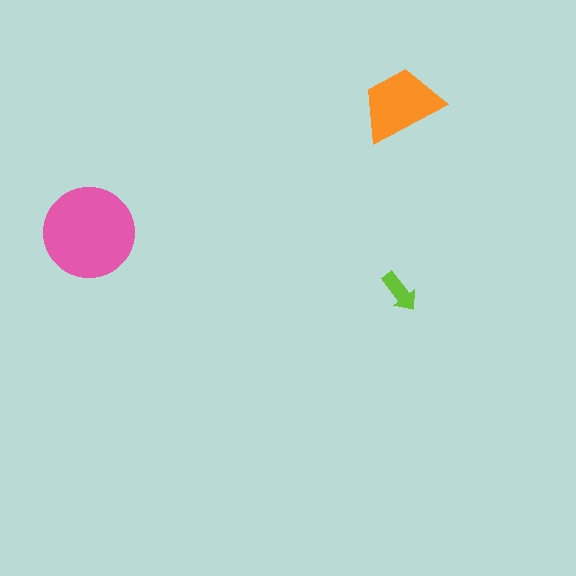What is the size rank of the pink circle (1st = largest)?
1st.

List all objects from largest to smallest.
The pink circle, the orange trapezoid, the lime arrow.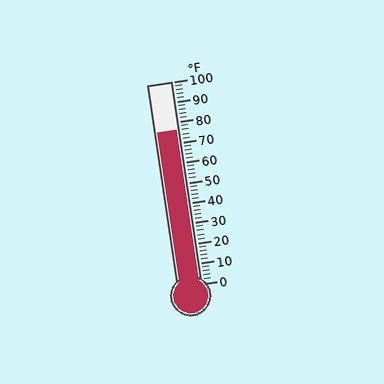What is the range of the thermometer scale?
The thermometer scale ranges from 0°F to 100°F.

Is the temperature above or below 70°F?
The temperature is above 70°F.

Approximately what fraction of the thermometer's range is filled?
The thermometer is filled to approximately 75% of its range.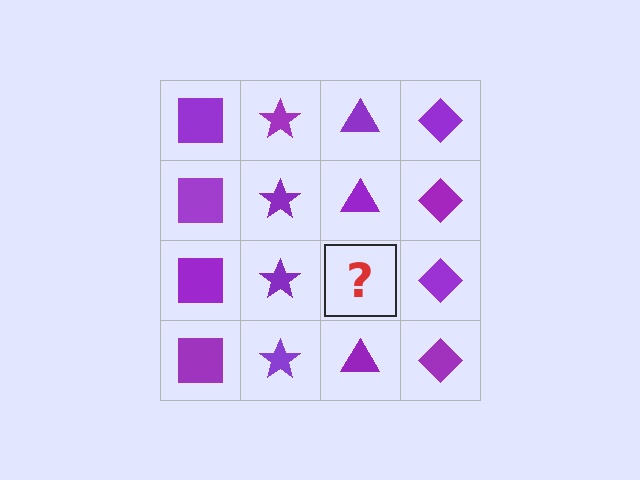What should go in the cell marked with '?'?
The missing cell should contain a purple triangle.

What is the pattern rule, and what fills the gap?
The rule is that each column has a consistent shape. The gap should be filled with a purple triangle.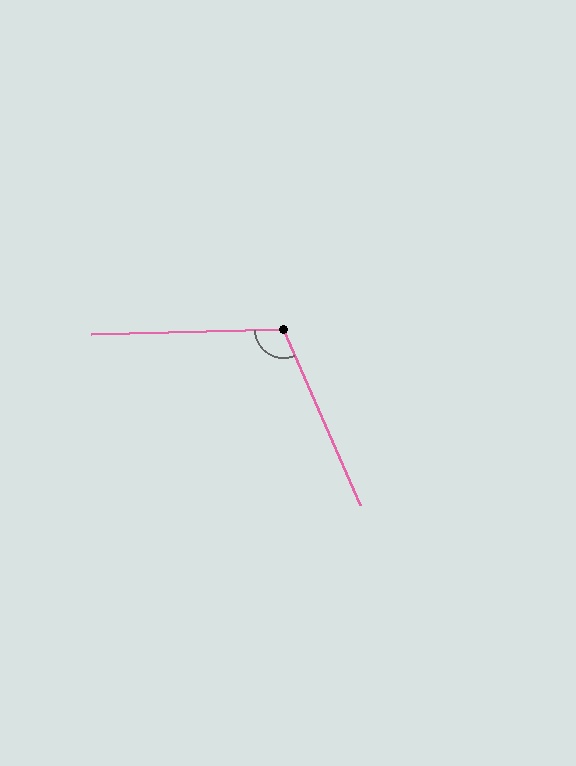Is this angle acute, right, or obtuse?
It is obtuse.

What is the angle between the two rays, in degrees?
Approximately 112 degrees.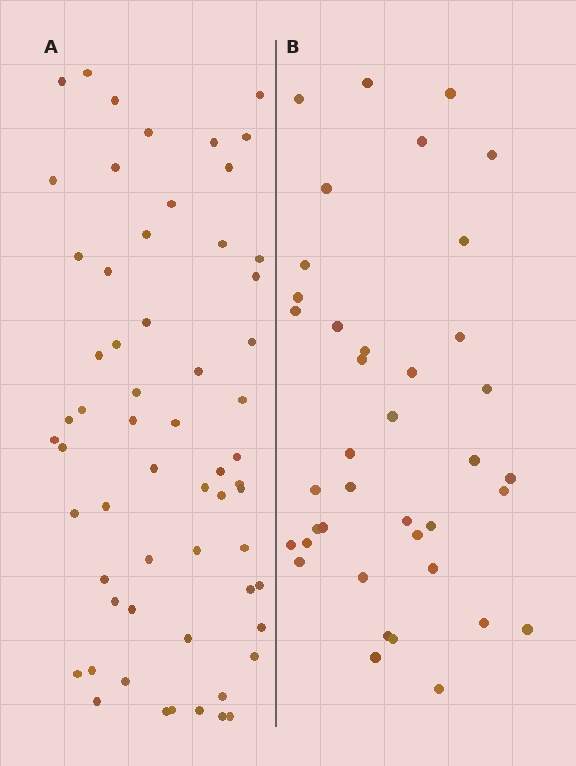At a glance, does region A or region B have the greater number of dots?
Region A (the left region) has more dots.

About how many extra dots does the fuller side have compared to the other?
Region A has approximately 20 more dots than region B.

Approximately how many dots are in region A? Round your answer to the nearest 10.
About 60 dots.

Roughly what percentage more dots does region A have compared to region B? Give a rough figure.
About 55% more.